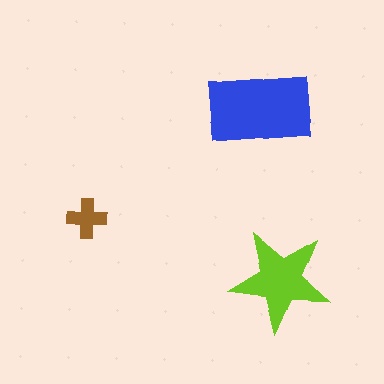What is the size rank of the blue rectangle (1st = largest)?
1st.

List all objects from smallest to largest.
The brown cross, the lime star, the blue rectangle.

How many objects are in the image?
There are 3 objects in the image.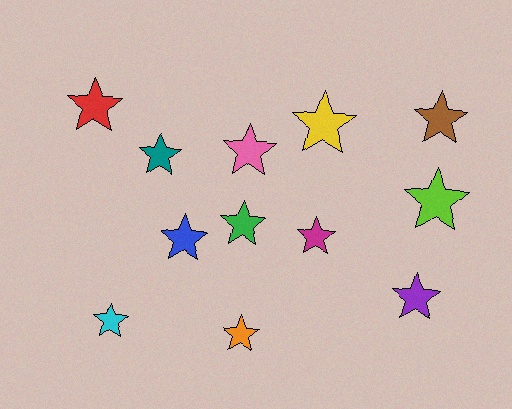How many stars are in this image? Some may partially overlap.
There are 12 stars.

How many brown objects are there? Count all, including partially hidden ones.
There is 1 brown object.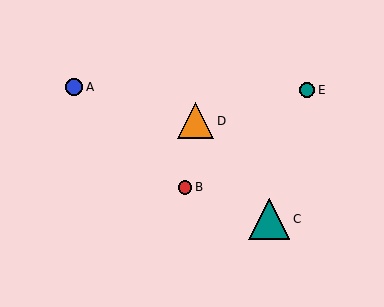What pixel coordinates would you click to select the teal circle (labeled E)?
Click at (307, 90) to select the teal circle E.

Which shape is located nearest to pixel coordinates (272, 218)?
The teal triangle (labeled C) at (269, 219) is nearest to that location.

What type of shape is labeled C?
Shape C is a teal triangle.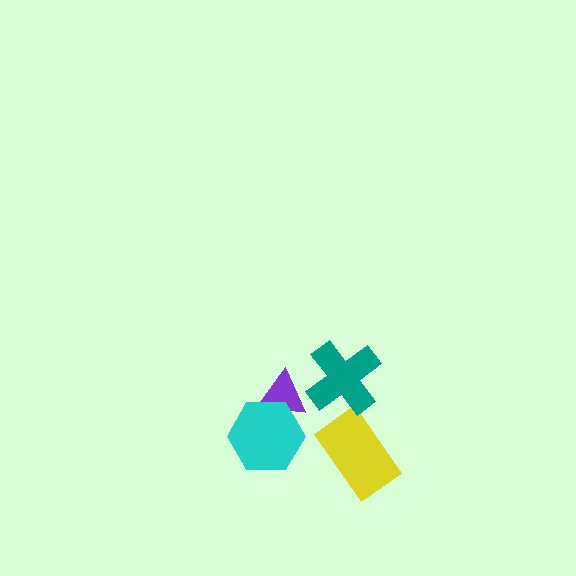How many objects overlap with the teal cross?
0 objects overlap with the teal cross.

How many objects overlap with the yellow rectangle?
0 objects overlap with the yellow rectangle.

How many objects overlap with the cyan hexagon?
1 object overlaps with the cyan hexagon.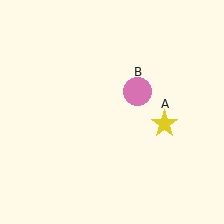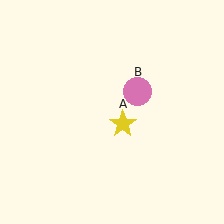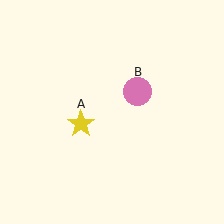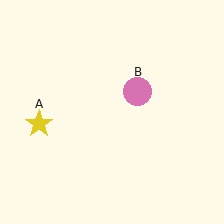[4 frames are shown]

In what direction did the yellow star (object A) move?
The yellow star (object A) moved left.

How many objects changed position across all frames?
1 object changed position: yellow star (object A).